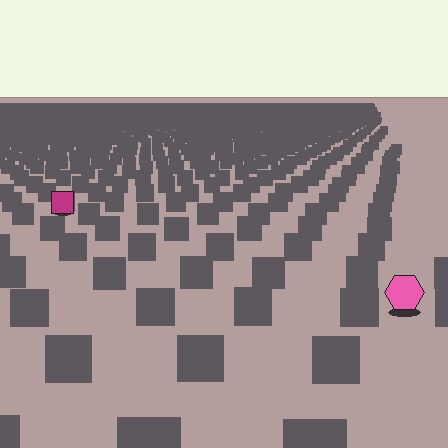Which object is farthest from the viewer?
The magenta square is farthest from the viewer. It appears smaller and the ground texture around it is denser.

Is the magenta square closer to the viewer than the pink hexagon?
No. The pink hexagon is closer — you can tell from the texture gradient: the ground texture is coarser near it.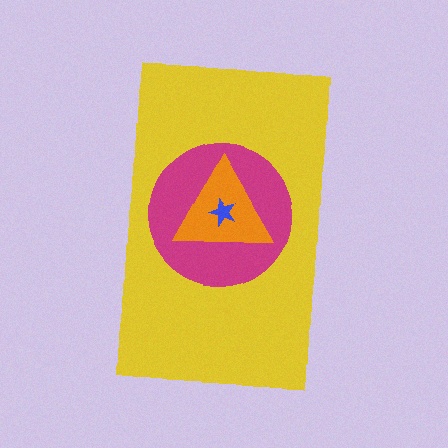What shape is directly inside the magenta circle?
The orange triangle.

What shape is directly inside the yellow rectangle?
The magenta circle.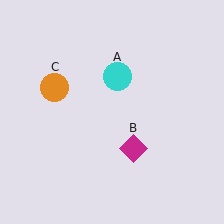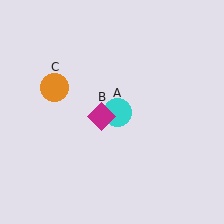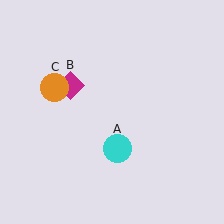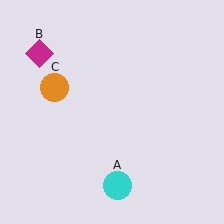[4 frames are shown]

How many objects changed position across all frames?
2 objects changed position: cyan circle (object A), magenta diamond (object B).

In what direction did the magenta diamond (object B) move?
The magenta diamond (object B) moved up and to the left.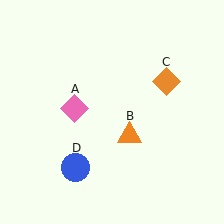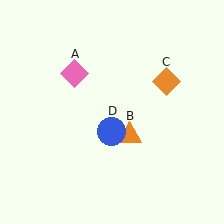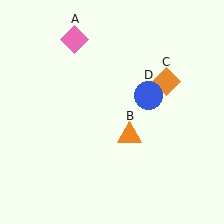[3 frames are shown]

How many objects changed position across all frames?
2 objects changed position: pink diamond (object A), blue circle (object D).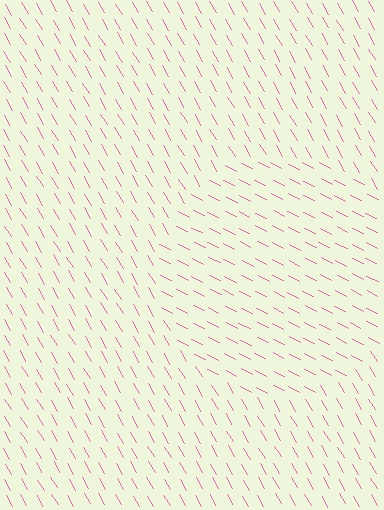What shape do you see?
I see a circle.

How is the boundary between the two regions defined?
The boundary is defined purely by a change in line orientation (approximately 33 degrees difference). All lines are the same color and thickness.